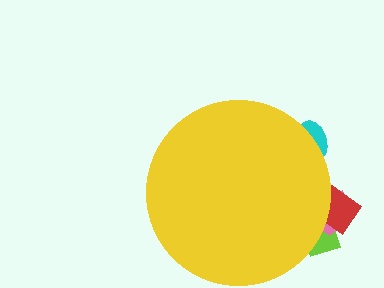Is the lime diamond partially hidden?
Yes, the lime diamond is partially hidden behind the yellow circle.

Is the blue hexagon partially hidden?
Yes, the blue hexagon is partially hidden behind the yellow circle.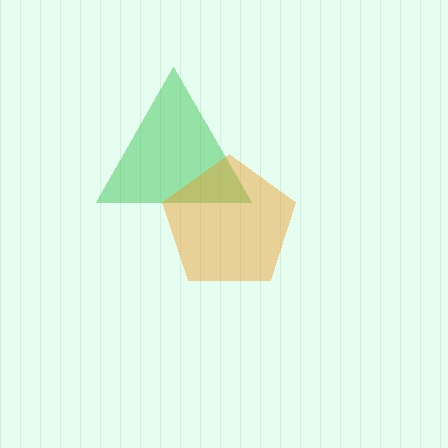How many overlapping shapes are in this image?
There are 2 overlapping shapes in the image.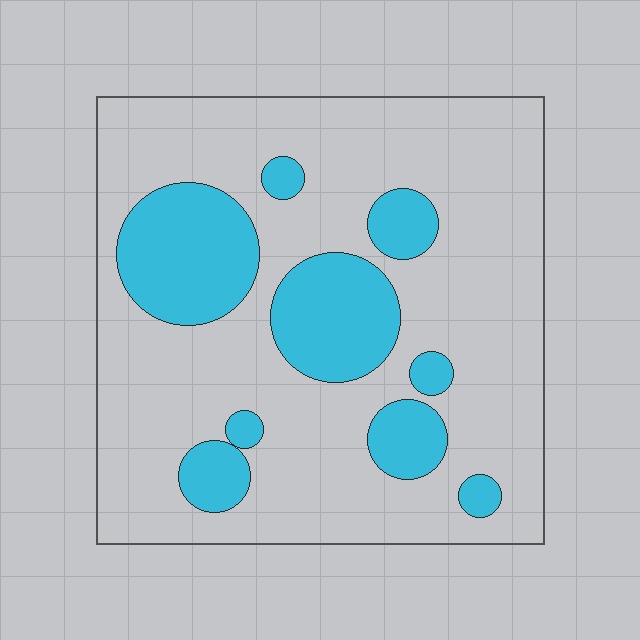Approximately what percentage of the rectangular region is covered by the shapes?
Approximately 25%.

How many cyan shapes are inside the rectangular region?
9.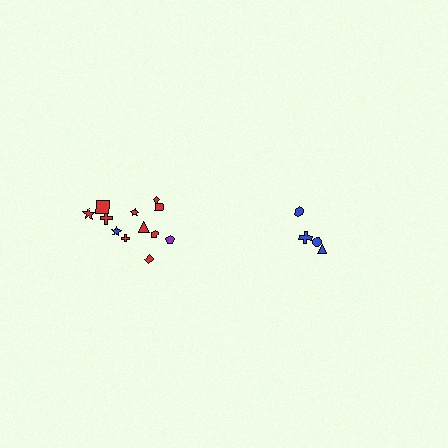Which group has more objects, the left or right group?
The left group.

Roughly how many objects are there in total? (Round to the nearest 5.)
Roughly 15 objects in total.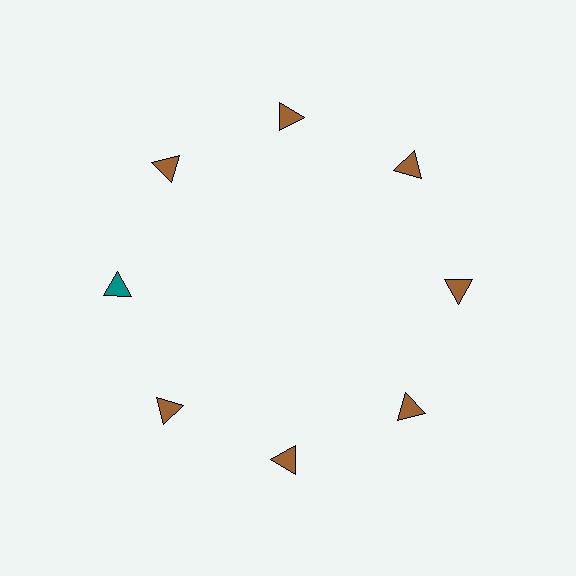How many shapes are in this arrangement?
There are 8 shapes arranged in a ring pattern.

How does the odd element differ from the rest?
It has a different color: teal instead of brown.